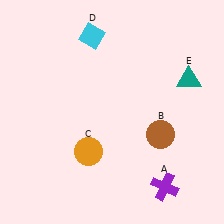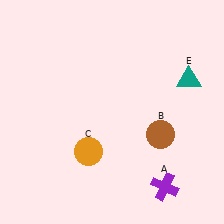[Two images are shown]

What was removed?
The cyan diamond (D) was removed in Image 2.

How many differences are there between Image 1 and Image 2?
There is 1 difference between the two images.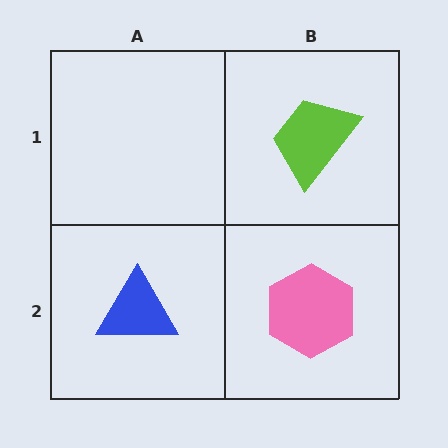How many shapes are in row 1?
1 shape.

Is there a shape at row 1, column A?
No, that cell is empty.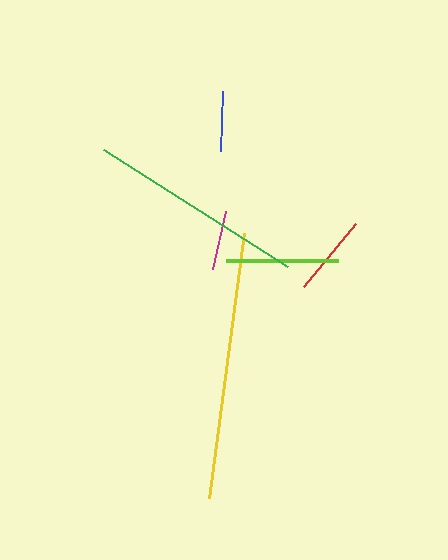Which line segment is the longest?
The yellow line is the longest at approximately 267 pixels.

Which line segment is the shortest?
The magenta line is the shortest at approximately 60 pixels.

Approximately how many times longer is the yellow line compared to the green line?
The yellow line is approximately 1.2 times the length of the green line.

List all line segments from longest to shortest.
From longest to shortest: yellow, green, lime, red, blue, magenta.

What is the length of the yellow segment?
The yellow segment is approximately 267 pixels long.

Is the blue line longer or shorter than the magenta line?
The blue line is longer than the magenta line.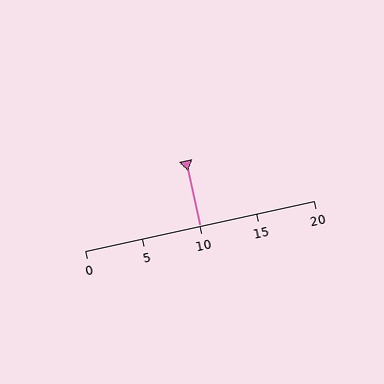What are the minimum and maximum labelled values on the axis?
The axis runs from 0 to 20.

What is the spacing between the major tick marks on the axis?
The major ticks are spaced 5 apart.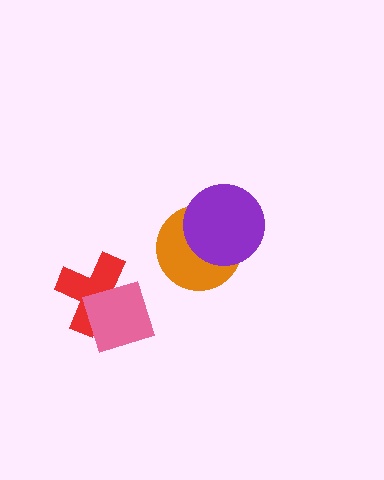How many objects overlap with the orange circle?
1 object overlaps with the orange circle.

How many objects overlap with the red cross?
1 object overlaps with the red cross.